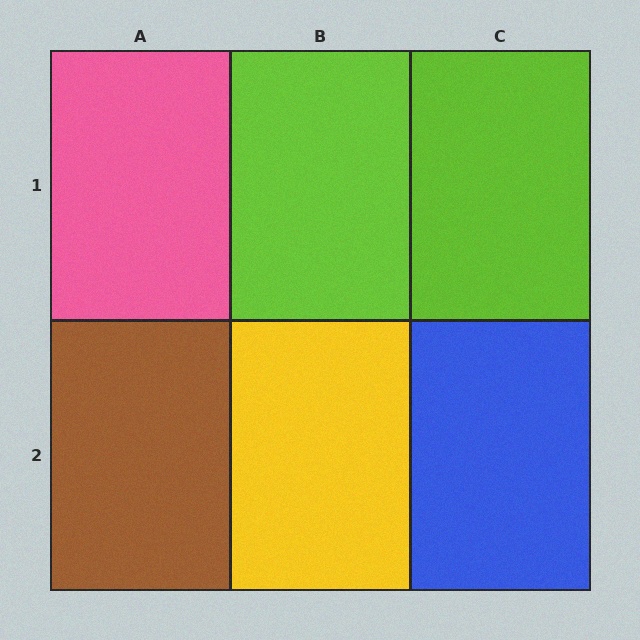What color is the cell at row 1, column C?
Lime.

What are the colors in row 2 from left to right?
Brown, yellow, blue.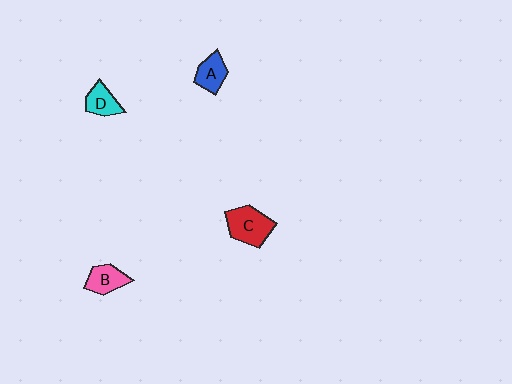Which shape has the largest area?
Shape C (red).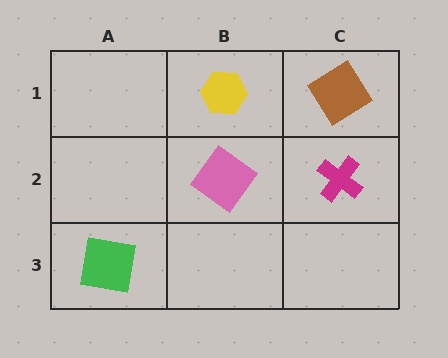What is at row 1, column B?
A yellow hexagon.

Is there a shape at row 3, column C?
No, that cell is empty.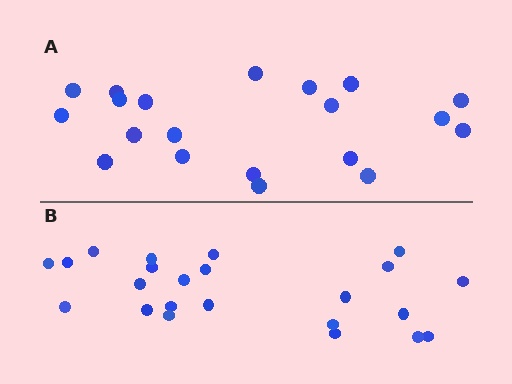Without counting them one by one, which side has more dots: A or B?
Region B (the bottom region) has more dots.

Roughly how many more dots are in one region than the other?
Region B has just a few more — roughly 2 or 3 more dots than region A.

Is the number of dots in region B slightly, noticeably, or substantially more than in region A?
Region B has only slightly more — the two regions are fairly close. The ratio is roughly 1.1 to 1.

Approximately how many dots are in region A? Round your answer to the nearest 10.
About 20 dots.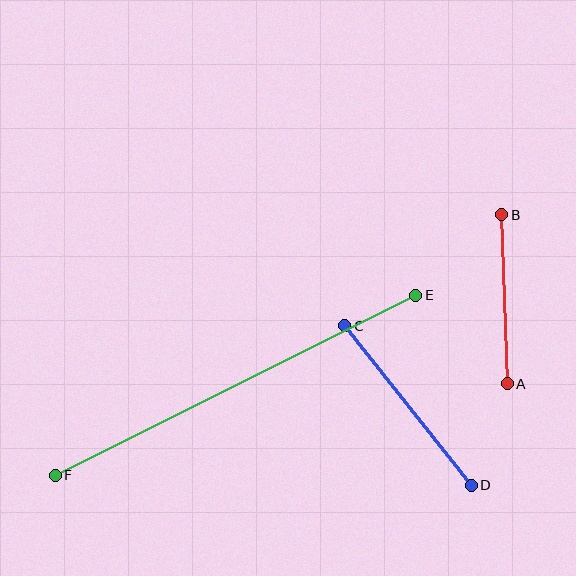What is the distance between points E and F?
The distance is approximately 403 pixels.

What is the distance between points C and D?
The distance is approximately 204 pixels.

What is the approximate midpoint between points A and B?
The midpoint is at approximately (504, 299) pixels.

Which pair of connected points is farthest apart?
Points E and F are farthest apart.